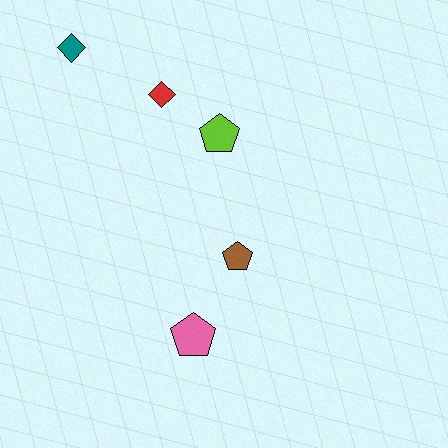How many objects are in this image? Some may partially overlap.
There are 5 objects.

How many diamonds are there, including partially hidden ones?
There are 2 diamonds.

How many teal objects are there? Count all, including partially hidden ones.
There is 1 teal object.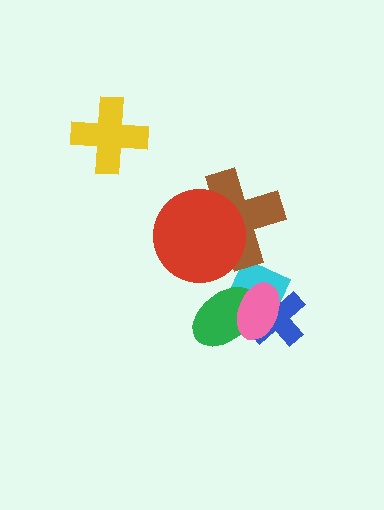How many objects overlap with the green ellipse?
3 objects overlap with the green ellipse.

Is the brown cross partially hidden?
Yes, it is partially covered by another shape.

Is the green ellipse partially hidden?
Yes, it is partially covered by another shape.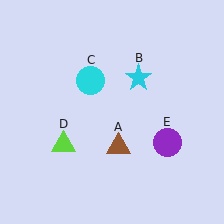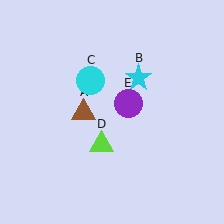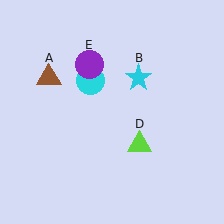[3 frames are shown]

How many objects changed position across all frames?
3 objects changed position: brown triangle (object A), lime triangle (object D), purple circle (object E).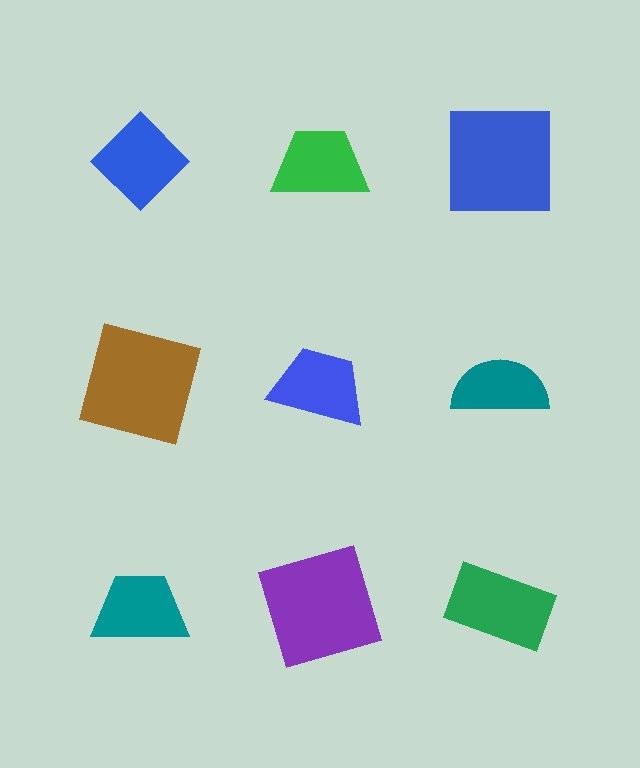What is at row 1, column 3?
A blue square.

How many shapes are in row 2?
3 shapes.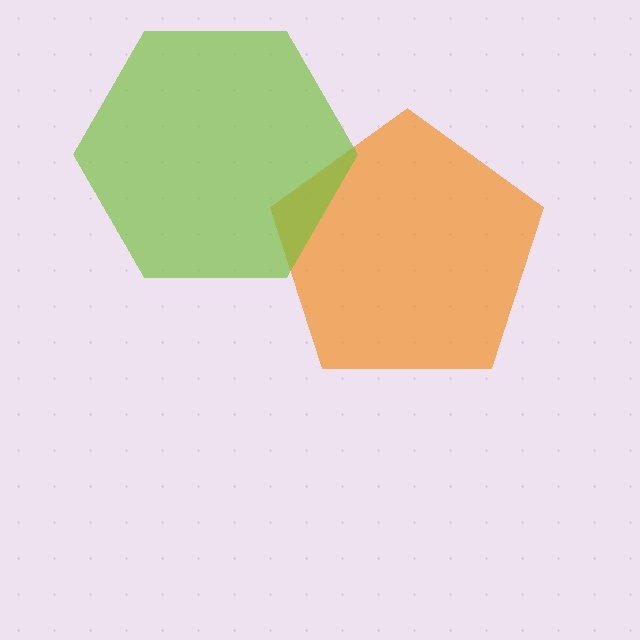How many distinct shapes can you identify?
There are 2 distinct shapes: an orange pentagon, a lime hexagon.